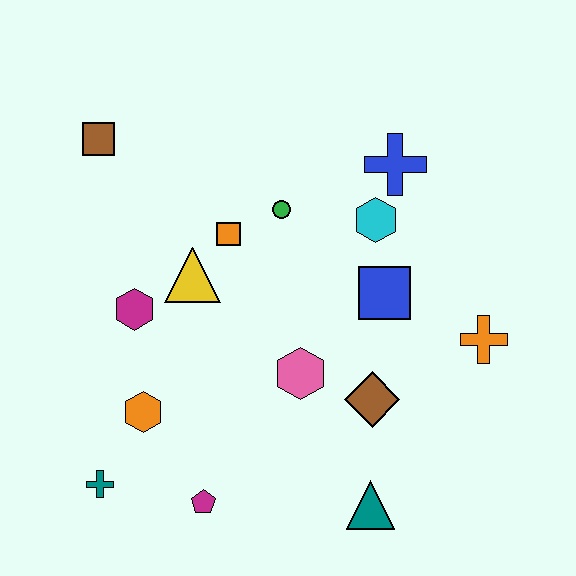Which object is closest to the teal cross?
The orange hexagon is closest to the teal cross.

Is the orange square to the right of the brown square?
Yes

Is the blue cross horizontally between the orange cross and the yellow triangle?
Yes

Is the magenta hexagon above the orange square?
No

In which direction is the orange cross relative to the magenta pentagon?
The orange cross is to the right of the magenta pentagon.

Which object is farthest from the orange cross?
The brown square is farthest from the orange cross.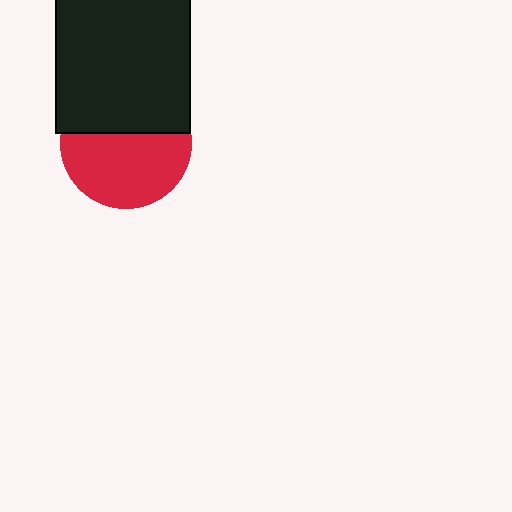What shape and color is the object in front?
The object in front is a black rectangle.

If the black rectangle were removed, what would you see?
You would see the complete red circle.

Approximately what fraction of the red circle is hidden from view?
Roughly 41% of the red circle is hidden behind the black rectangle.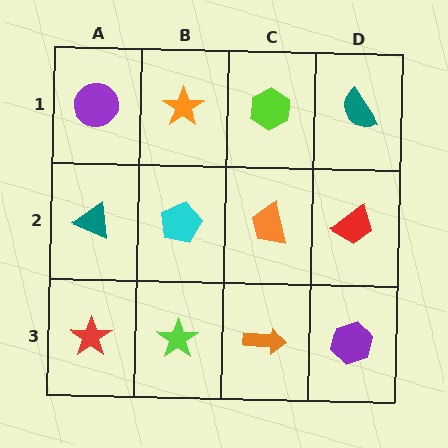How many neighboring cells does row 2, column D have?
3.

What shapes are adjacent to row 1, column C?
An orange trapezoid (row 2, column C), an orange star (row 1, column B), a teal semicircle (row 1, column D).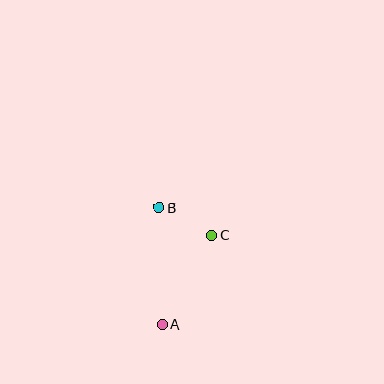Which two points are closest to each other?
Points B and C are closest to each other.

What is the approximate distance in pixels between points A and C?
The distance between A and C is approximately 102 pixels.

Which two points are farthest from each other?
Points A and B are farthest from each other.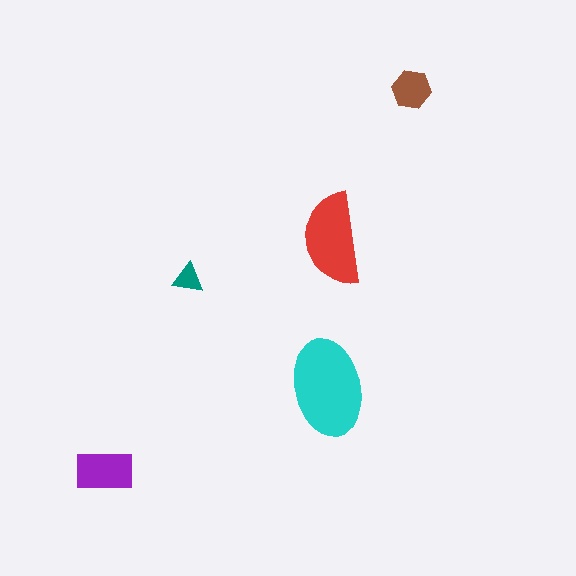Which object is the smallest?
The teal triangle.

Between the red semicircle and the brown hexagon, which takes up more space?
The red semicircle.